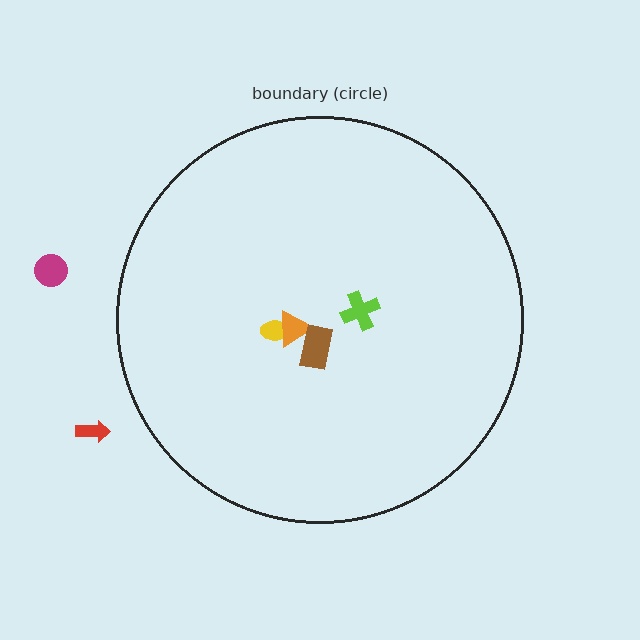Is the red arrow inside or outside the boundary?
Outside.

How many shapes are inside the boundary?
4 inside, 2 outside.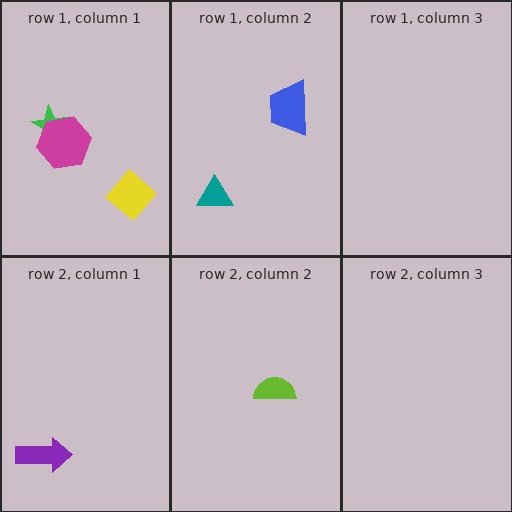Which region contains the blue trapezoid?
The row 1, column 2 region.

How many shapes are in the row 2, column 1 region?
1.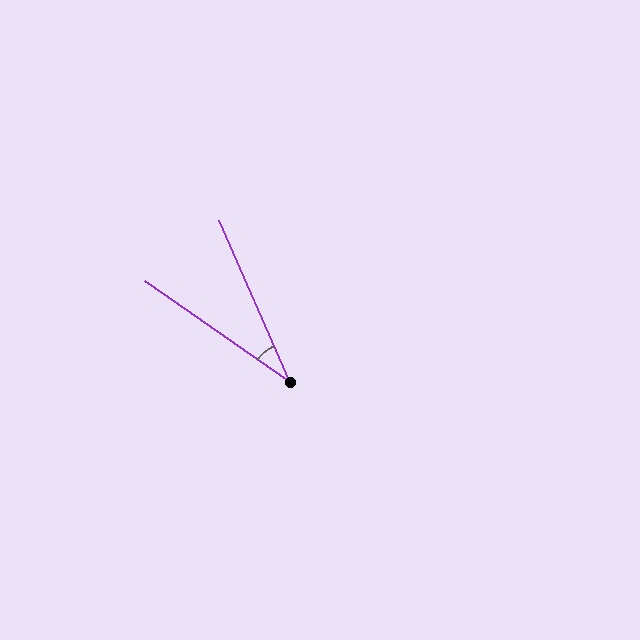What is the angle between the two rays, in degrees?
Approximately 31 degrees.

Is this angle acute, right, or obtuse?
It is acute.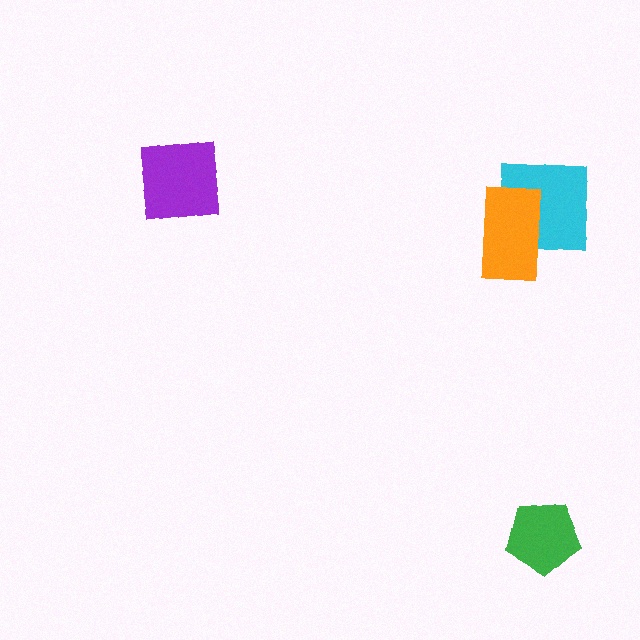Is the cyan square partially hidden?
Yes, it is partially covered by another shape.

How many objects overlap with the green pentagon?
0 objects overlap with the green pentagon.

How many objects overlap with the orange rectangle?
1 object overlaps with the orange rectangle.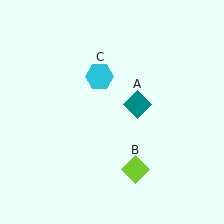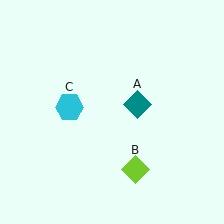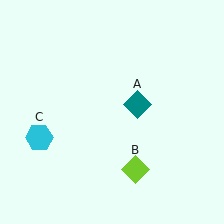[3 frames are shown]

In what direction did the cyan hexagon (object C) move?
The cyan hexagon (object C) moved down and to the left.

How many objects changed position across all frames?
1 object changed position: cyan hexagon (object C).